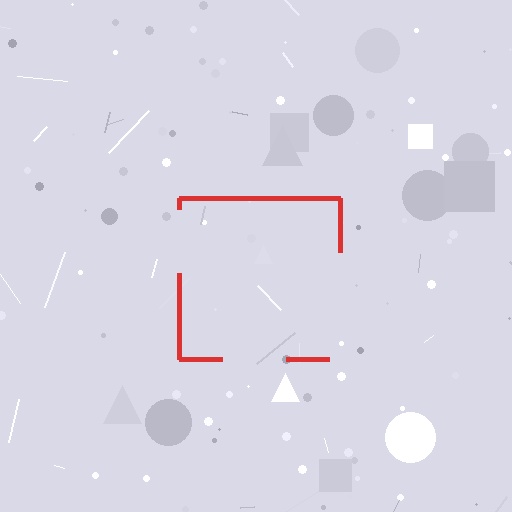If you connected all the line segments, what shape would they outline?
They would outline a square.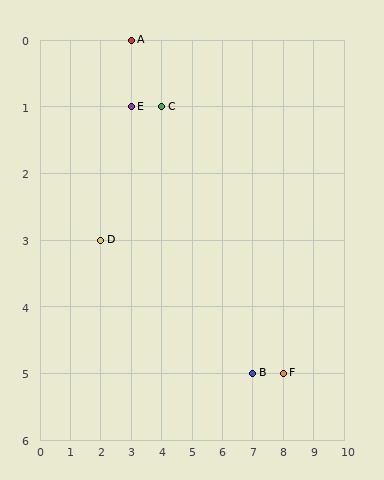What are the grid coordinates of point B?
Point B is at grid coordinates (7, 5).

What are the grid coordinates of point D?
Point D is at grid coordinates (2, 3).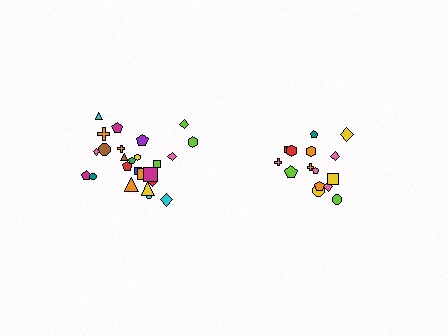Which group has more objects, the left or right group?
The left group.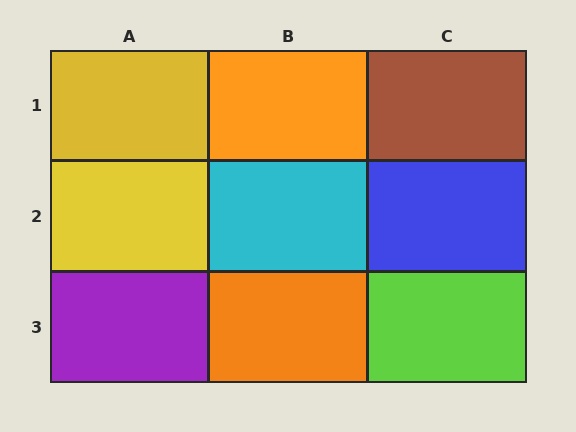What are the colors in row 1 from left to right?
Yellow, orange, brown.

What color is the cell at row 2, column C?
Blue.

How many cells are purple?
1 cell is purple.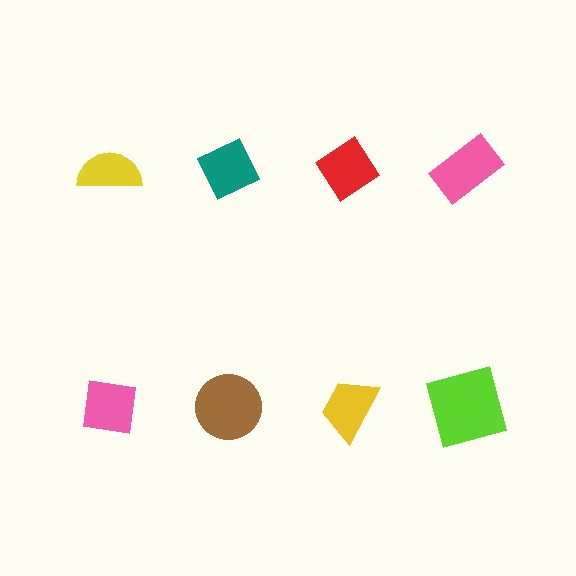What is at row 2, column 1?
A pink square.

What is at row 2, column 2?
A brown circle.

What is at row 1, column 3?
A red diamond.